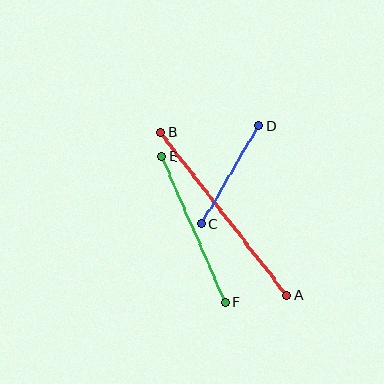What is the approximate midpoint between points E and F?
The midpoint is at approximately (193, 229) pixels.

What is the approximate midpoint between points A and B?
The midpoint is at approximately (223, 214) pixels.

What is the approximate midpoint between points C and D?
The midpoint is at approximately (230, 175) pixels.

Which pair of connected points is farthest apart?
Points A and B are farthest apart.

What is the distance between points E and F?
The distance is approximately 159 pixels.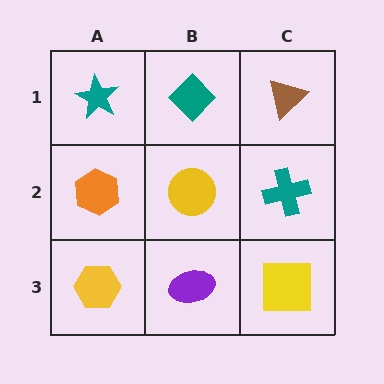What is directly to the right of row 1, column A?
A teal diamond.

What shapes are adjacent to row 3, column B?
A yellow circle (row 2, column B), a yellow hexagon (row 3, column A), a yellow square (row 3, column C).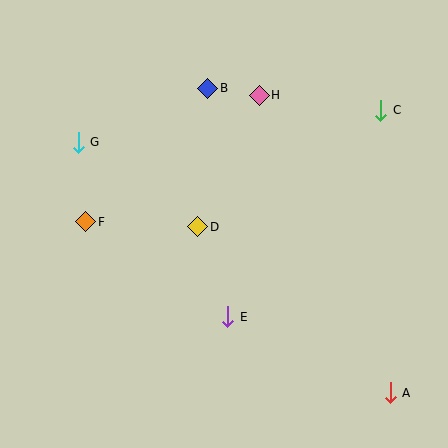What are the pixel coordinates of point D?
Point D is at (198, 227).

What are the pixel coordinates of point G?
Point G is at (78, 142).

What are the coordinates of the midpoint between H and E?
The midpoint between H and E is at (243, 206).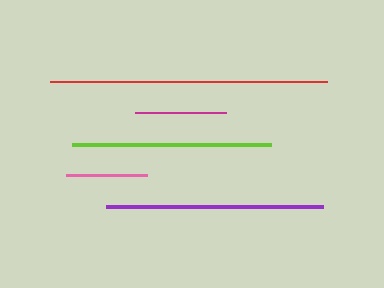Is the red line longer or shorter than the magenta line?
The red line is longer than the magenta line.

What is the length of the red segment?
The red segment is approximately 277 pixels long.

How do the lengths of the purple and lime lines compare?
The purple and lime lines are approximately the same length.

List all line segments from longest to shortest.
From longest to shortest: red, purple, lime, magenta, pink.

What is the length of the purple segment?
The purple segment is approximately 218 pixels long.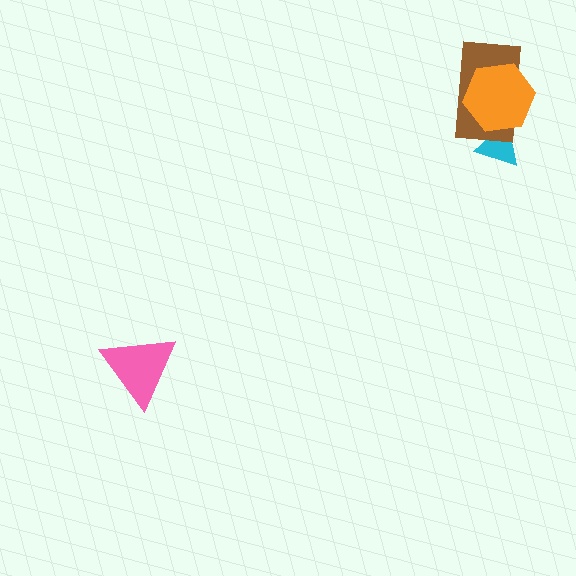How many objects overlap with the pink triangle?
0 objects overlap with the pink triangle.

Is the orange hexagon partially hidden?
No, no other shape covers it.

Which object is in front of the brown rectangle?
The orange hexagon is in front of the brown rectangle.